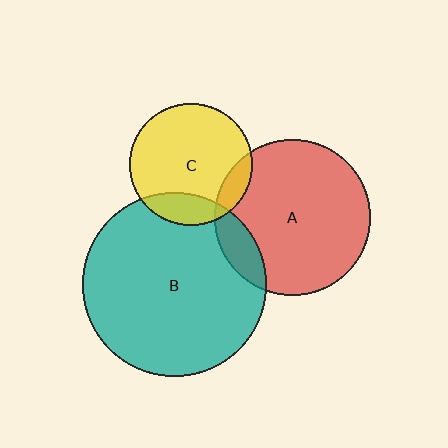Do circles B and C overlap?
Yes.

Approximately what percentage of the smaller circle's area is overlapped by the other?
Approximately 15%.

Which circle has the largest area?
Circle B (teal).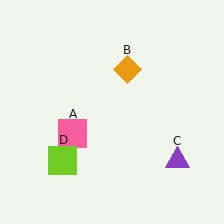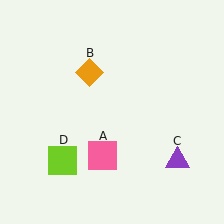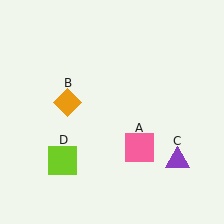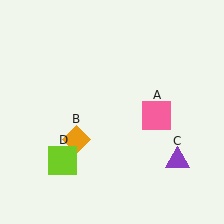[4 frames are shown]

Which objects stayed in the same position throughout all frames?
Purple triangle (object C) and lime square (object D) remained stationary.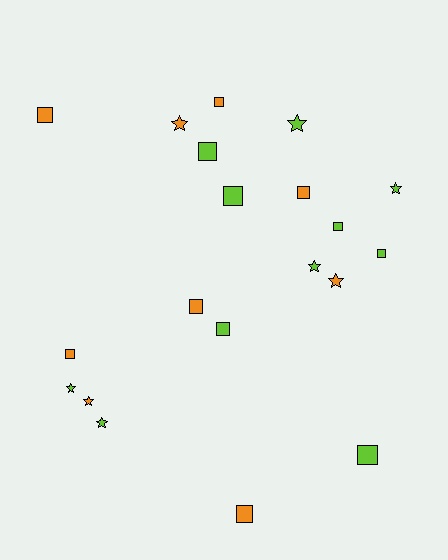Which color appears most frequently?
Lime, with 11 objects.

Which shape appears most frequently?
Square, with 12 objects.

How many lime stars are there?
There are 5 lime stars.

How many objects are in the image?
There are 20 objects.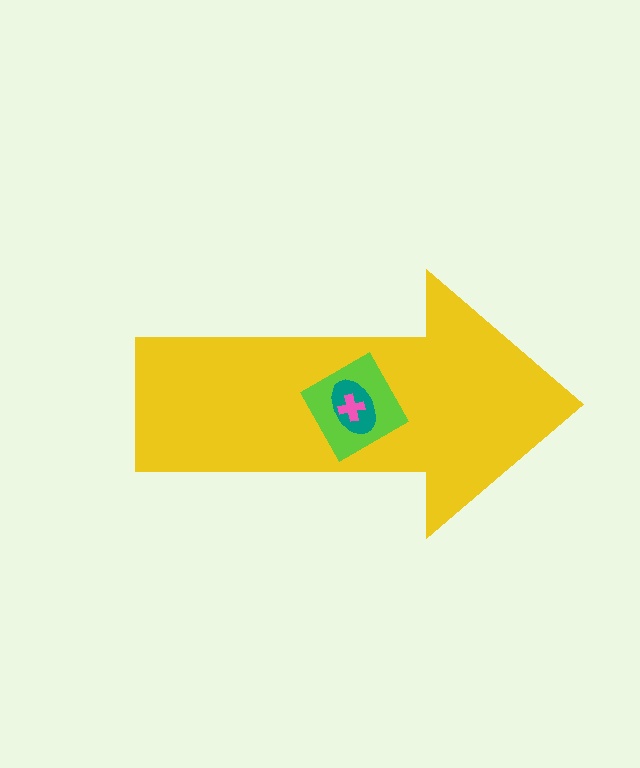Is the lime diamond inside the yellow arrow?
Yes.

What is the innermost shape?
The pink cross.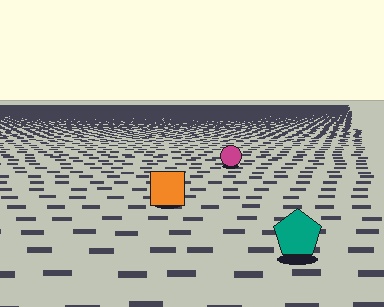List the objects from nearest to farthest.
From nearest to farthest: the teal pentagon, the orange square, the magenta circle.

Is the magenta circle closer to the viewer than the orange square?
No. The orange square is closer — you can tell from the texture gradient: the ground texture is coarser near it.